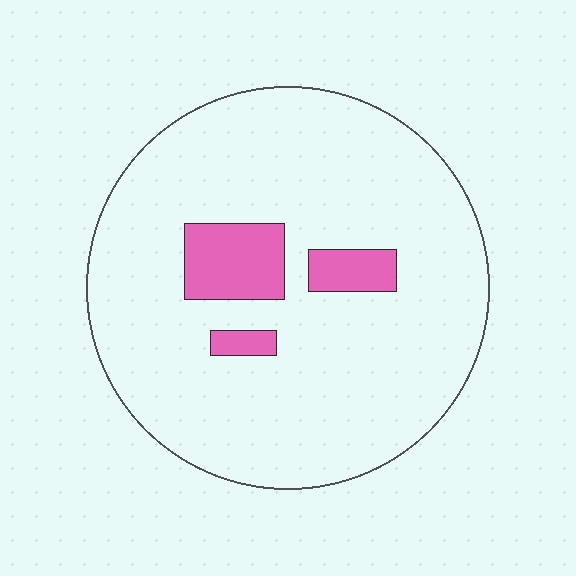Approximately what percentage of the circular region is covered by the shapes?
Approximately 10%.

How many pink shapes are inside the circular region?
3.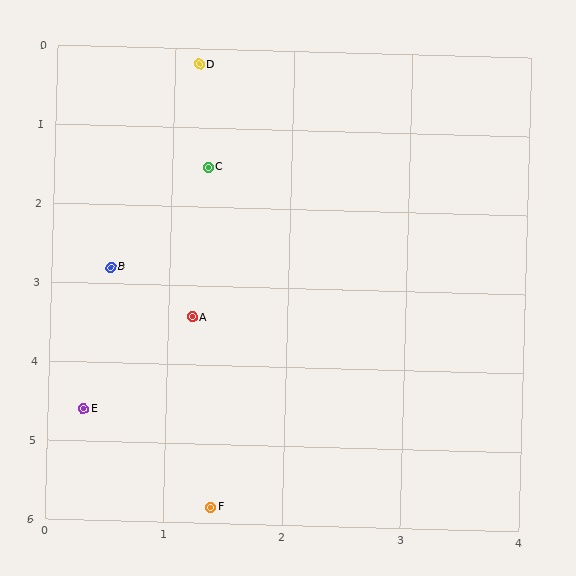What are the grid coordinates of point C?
Point C is at approximately (1.3, 1.5).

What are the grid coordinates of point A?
Point A is at approximately (1.2, 3.4).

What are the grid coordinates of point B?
Point B is at approximately (0.5, 2.8).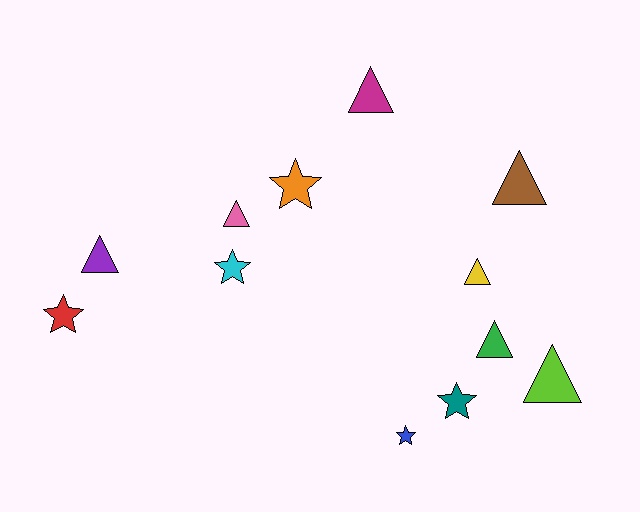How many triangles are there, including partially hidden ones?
There are 7 triangles.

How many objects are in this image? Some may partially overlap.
There are 12 objects.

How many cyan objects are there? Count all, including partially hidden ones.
There is 1 cyan object.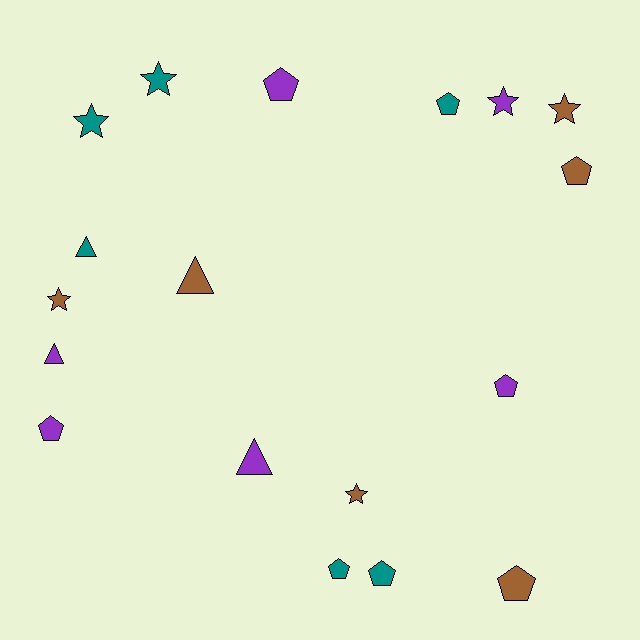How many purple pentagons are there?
There are 3 purple pentagons.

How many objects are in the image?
There are 18 objects.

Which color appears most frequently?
Purple, with 6 objects.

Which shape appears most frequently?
Pentagon, with 8 objects.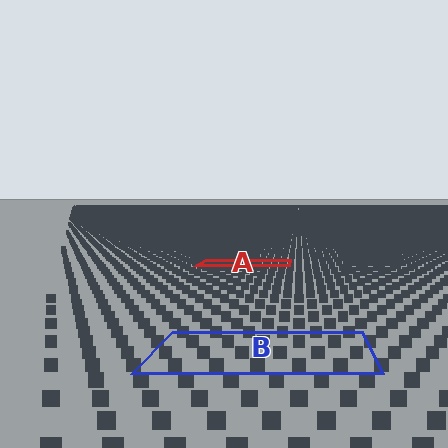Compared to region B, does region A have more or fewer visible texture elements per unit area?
Region A has more texture elements per unit area — they are packed more densely because it is farther away.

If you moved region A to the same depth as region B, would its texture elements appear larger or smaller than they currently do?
They would appear larger. At a closer depth, the same texture elements are projected at a bigger on-screen size.